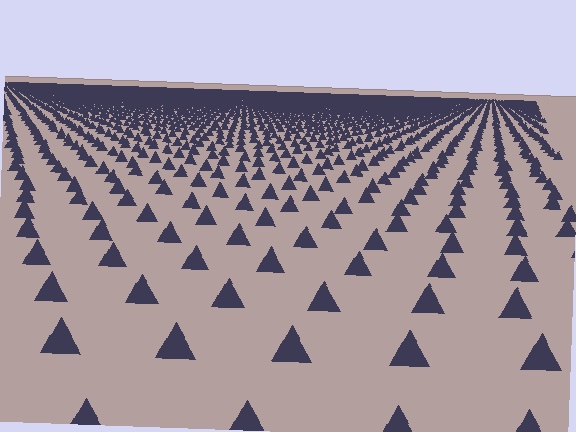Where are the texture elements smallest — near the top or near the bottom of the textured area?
Near the top.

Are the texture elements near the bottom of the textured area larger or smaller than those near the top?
Larger. Near the bottom, elements are closer to the viewer and appear at a bigger on-screen size.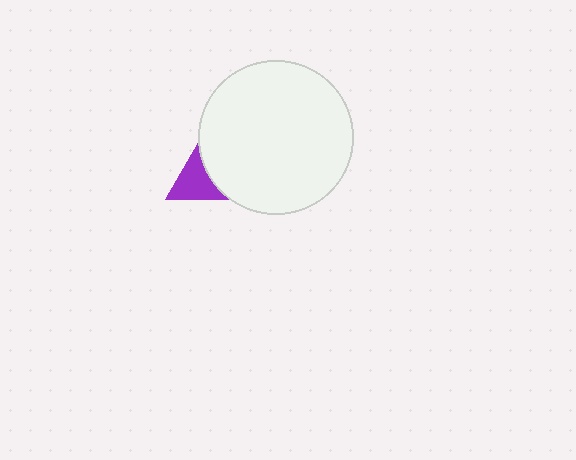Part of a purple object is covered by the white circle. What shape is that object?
It is a triangle.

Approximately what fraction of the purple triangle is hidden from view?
Roughly 55% of the purple triangle is hidden behind the white circle.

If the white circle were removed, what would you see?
You would see the complete purple triangle.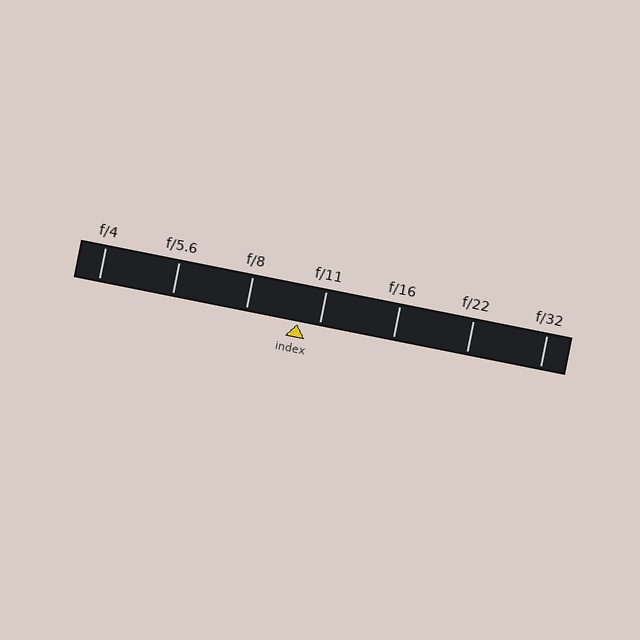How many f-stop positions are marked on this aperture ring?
There are 7 f-stop positions marked.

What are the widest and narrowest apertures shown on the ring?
The widest aperture shown is f/4 and the narrowest is f/32.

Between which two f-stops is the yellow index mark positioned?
The index mark is between f/8 and f/11.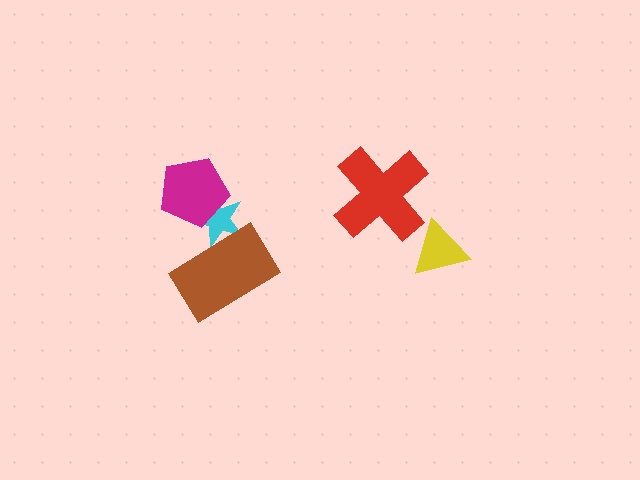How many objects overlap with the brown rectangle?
1 object overlaps with the brown rectangle.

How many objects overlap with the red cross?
0 objects overlap with the red cross.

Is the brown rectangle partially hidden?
No, no other shape covers it.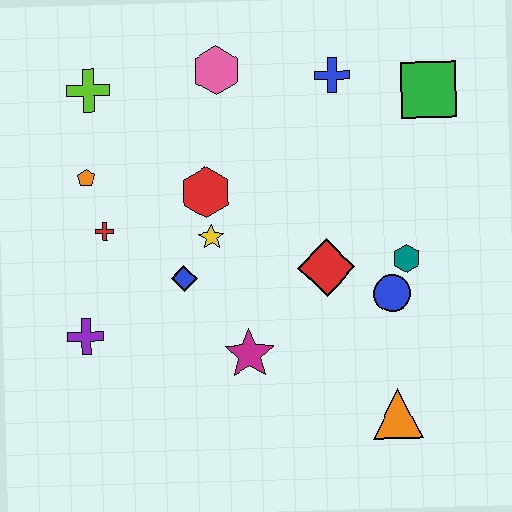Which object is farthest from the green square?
The purple cross is farthest from the green square.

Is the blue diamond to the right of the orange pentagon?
Yes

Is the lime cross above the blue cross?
No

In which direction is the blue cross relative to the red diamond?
The blue cross is above the red diamond.